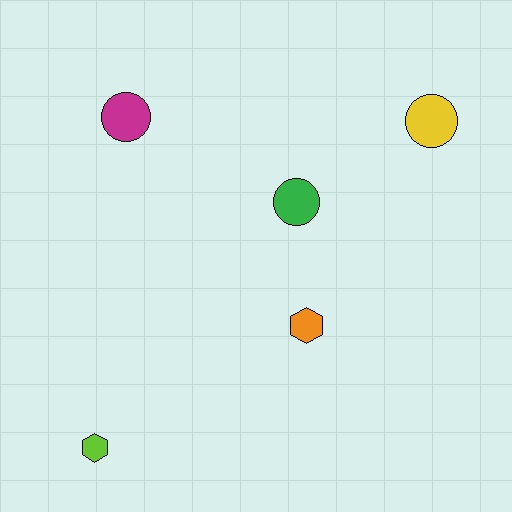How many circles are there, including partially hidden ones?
There are 3 circles.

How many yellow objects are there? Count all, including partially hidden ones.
There is 1 yellow object.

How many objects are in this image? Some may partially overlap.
There are 5 objects.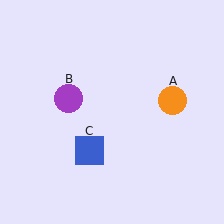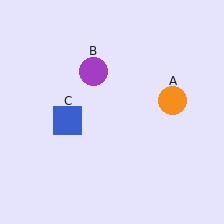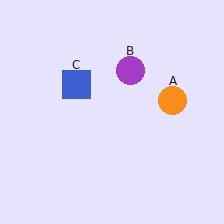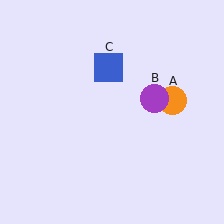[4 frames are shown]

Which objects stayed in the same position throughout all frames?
Orange circle (object A) remained stationary.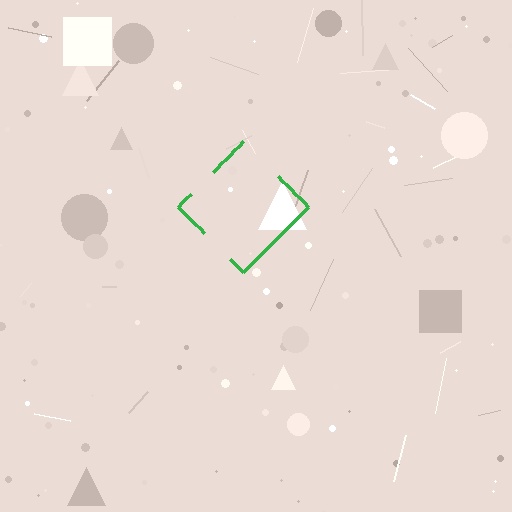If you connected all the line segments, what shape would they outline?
They would outline a diamond.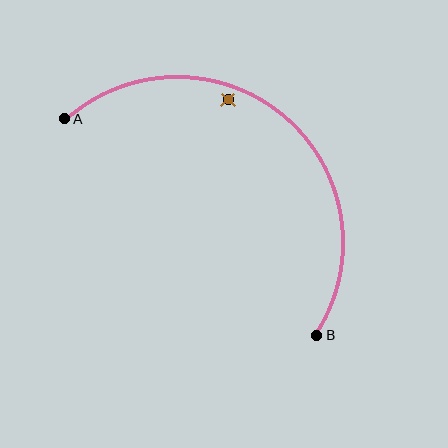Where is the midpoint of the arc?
The arc midpoint is the point on the curve farthest from the straight line joining A and B. It sits above and to the right of that line.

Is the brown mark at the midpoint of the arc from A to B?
No — the brown mark does not lie on the arc at all. It sits slightly inside the curve.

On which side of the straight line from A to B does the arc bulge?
The arc bulges above and to the right of the straight line connecting A and B.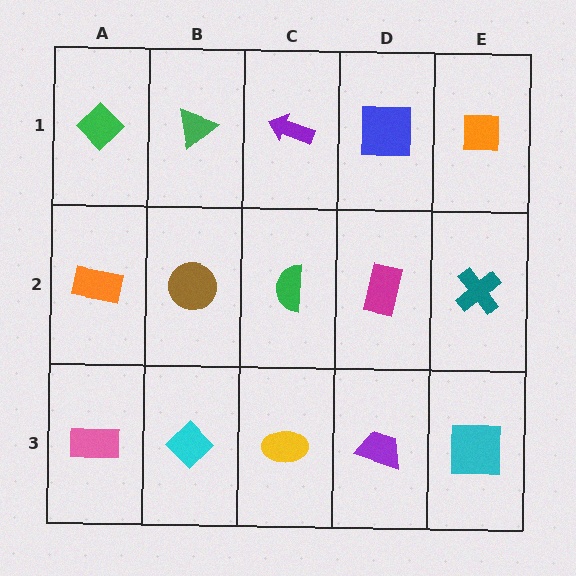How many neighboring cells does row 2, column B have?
4.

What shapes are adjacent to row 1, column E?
A teal cross (row 2, column E), a blue square (row 1, column D).